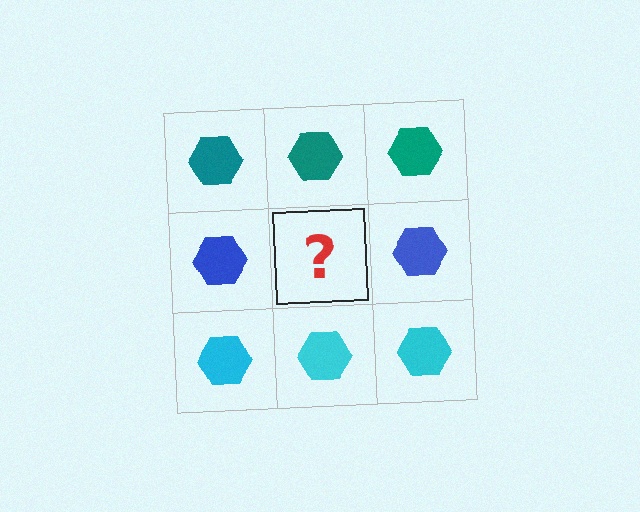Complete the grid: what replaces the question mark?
The question mark should be replaced with a blue hexagon.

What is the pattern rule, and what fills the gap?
The rule is that each row has a consistent color. The gap should be filled with a blue hexagon.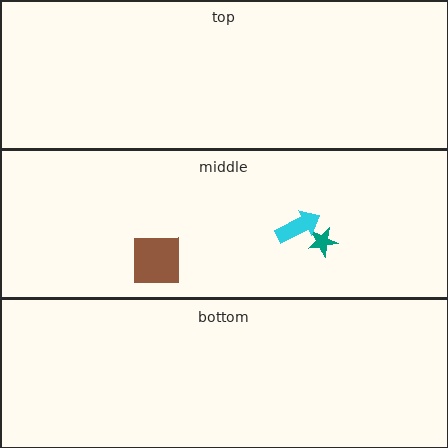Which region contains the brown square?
The middle region.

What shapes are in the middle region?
The teal star, the brown square, the cyan arrow.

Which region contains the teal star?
The middle region.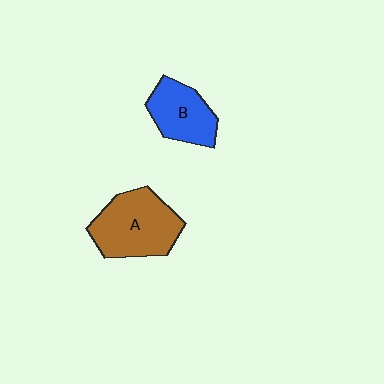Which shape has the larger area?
Shape A (brown).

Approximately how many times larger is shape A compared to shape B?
Approximately 1.5 times.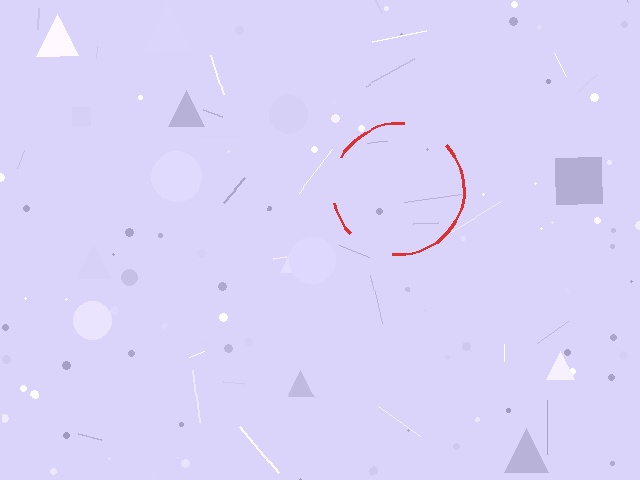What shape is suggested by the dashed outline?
The dashed outline suggests a circle.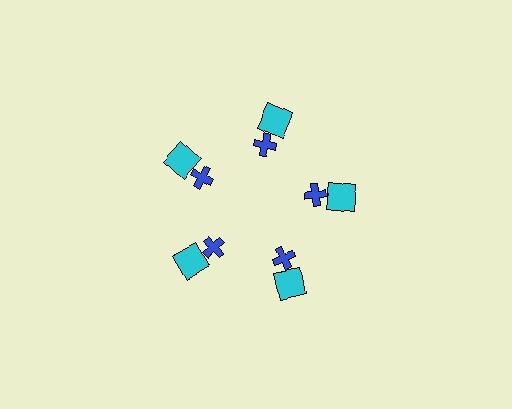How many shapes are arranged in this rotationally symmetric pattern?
There are 10 shapes, arranged in 5 groups of 2.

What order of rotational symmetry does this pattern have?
This pattern has 5-fold rotational symmetry.